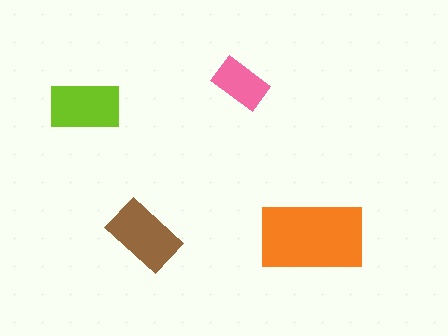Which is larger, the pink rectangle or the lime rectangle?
The lime one.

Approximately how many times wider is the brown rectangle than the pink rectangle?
About 1.5 times wider.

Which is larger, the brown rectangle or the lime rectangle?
The brown one.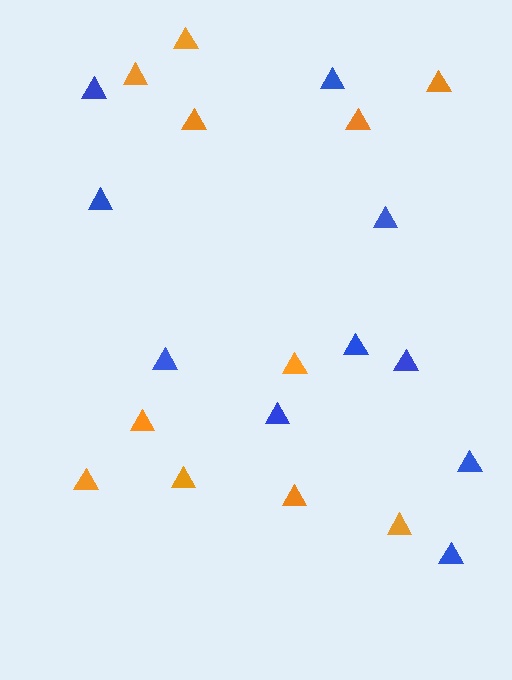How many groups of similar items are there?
There are 2 groups: one group of blue triangles (10) and one group of orange triangles (11).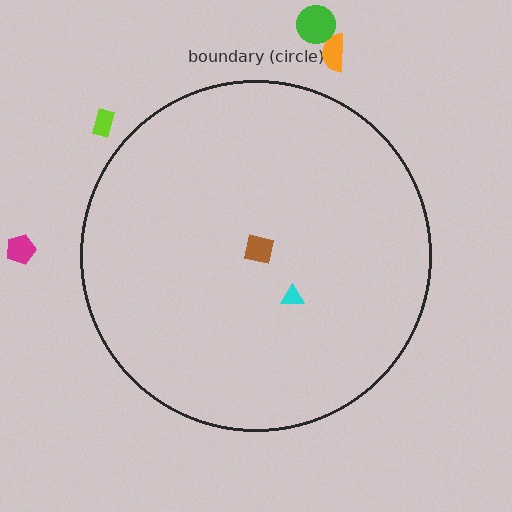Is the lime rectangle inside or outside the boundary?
Outside.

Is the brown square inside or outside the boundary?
Inside.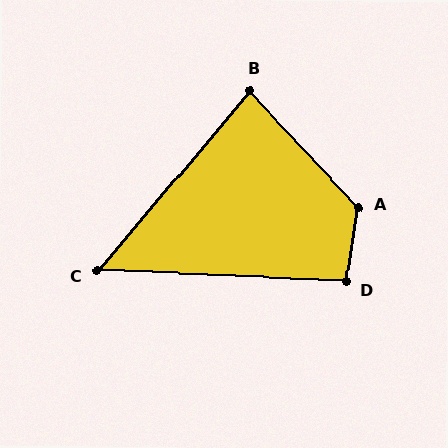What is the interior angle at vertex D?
Approximately 96 degrees (obtuse).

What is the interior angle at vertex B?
Approximately 84 degrees (acute).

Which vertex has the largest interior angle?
A, at approximately 128 degrees.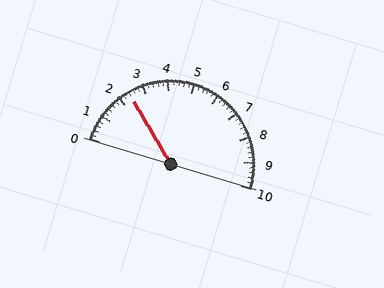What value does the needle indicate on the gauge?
The needle indicates approximately 2.4.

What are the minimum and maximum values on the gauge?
The gauge ranges from 0 to 10.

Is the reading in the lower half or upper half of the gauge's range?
The reading is in the lower half of the range (0 to 10).